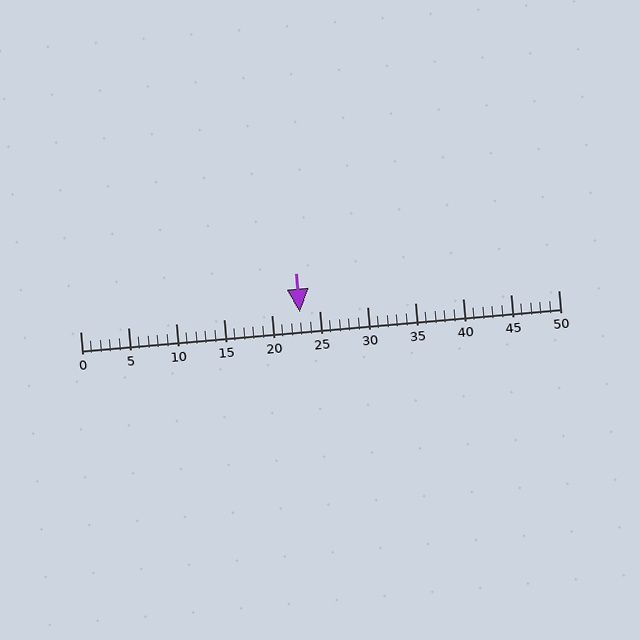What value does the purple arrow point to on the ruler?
The purple arrow points to approximately 23.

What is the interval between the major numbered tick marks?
The major tick marks are spaced 5 units apart.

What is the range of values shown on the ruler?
The ruler shows values from 0 to 50.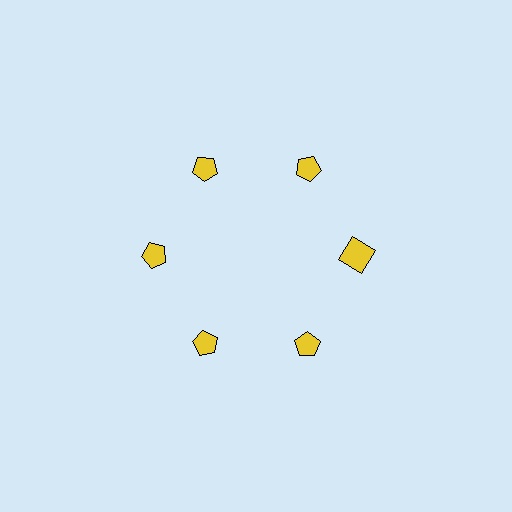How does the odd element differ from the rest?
It has a different shape: square instead of pentagon.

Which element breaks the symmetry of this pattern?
The yellow square at roughly the 3 o'clock position breaks the symmetry. All other shapes are yellow pentagons.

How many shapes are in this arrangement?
There are 6 shapes arranged in a ring pattern.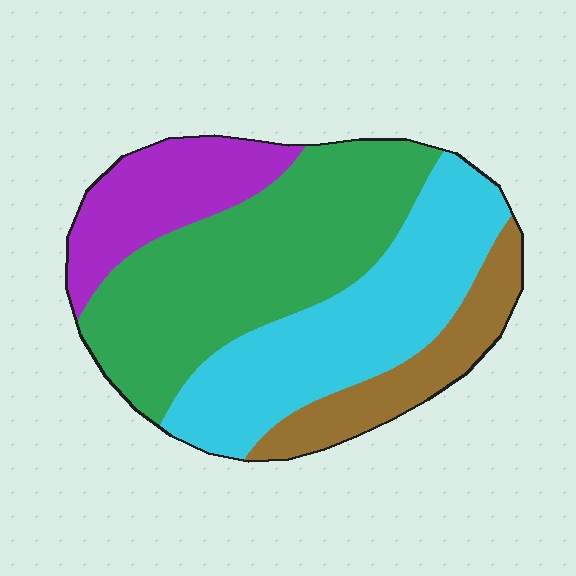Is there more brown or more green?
Green.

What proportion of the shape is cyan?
Cyan takes up about one third (1/3) of the shape.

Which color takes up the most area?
Green, at roughly 40%.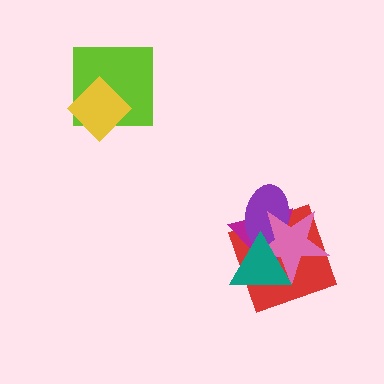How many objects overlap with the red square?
4 objects overlap with the red square.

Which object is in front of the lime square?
The yellow diamond is in front of the lime square.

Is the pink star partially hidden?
Yes, it is partially covered by another shape.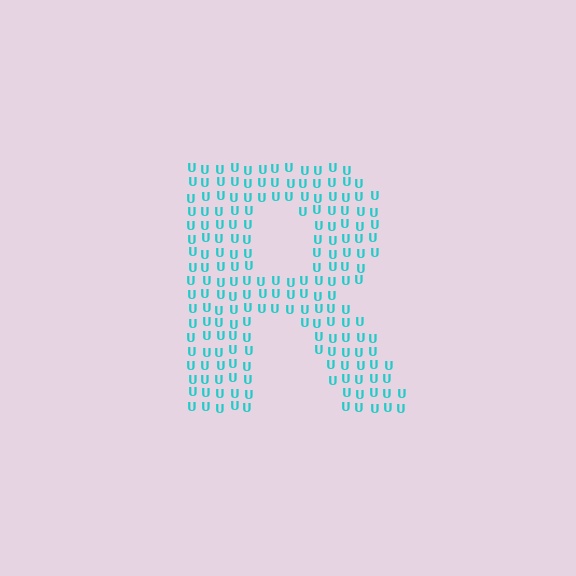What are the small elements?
The small elements are letter U's.